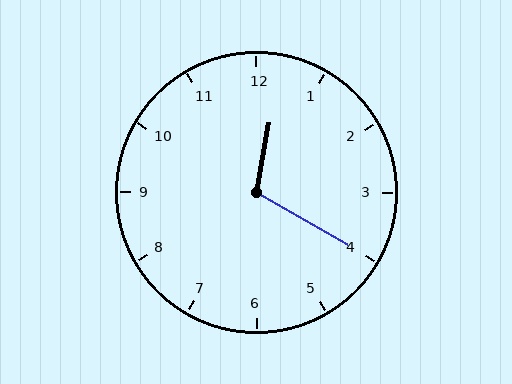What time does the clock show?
12:20.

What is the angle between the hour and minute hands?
Approximately 110 degrees.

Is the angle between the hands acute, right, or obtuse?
It is obtuse.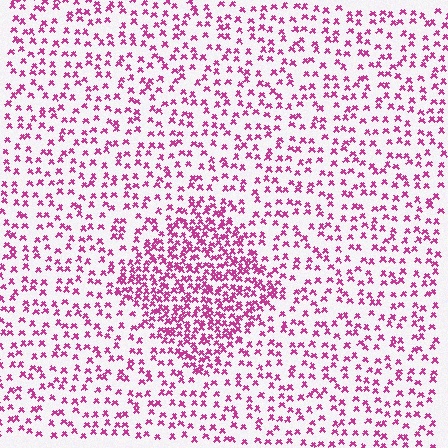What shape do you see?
I see a diamond.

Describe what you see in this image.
The image contains small magenta elements arranged at two different densities. A diamond-shaped region is visible where the elements are more densely packed than the surrounding area.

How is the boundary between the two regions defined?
The boundary is defined by a change in element density (approximately 2.2x ratio). All elements are the same color, size, and shape.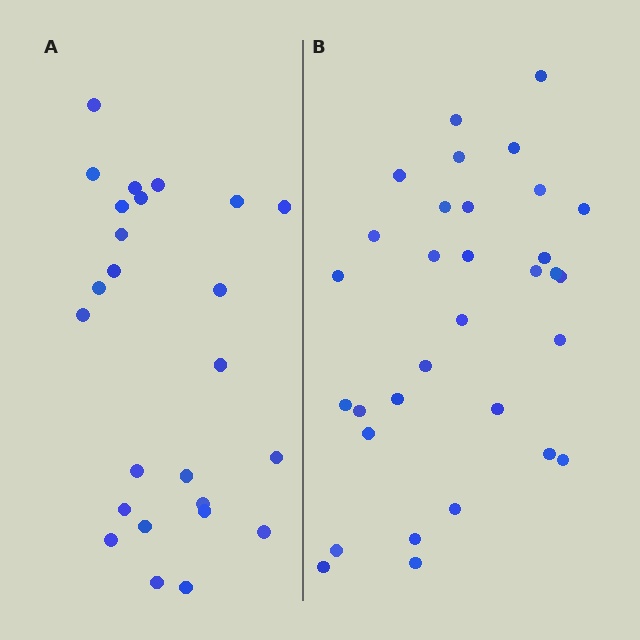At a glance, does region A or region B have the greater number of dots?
Region B (the right region) has more dots.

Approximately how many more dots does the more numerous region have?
Region B has roughly 8 or so more dots than region A.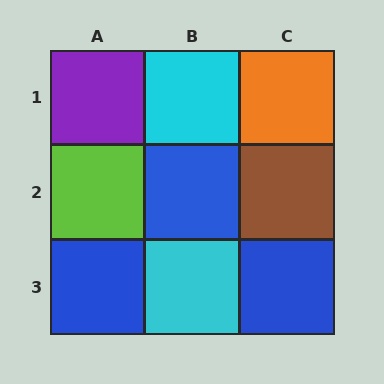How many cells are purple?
1 cell is purple.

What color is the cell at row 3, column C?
Blue.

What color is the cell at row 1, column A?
Purple.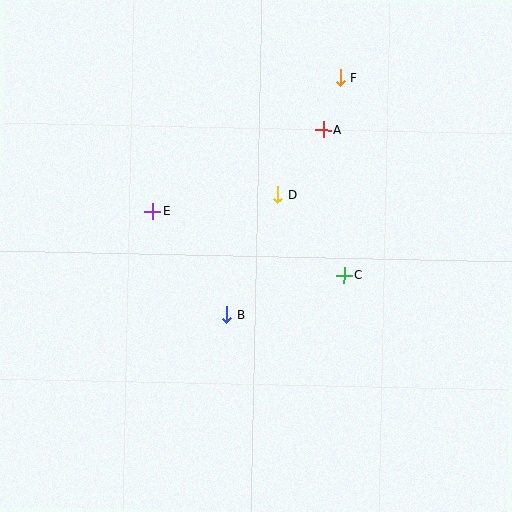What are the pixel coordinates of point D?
Point D is at (278, 195).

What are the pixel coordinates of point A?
Point A is at (323, 130).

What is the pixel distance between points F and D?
The distance between F and D is 133 pixels.